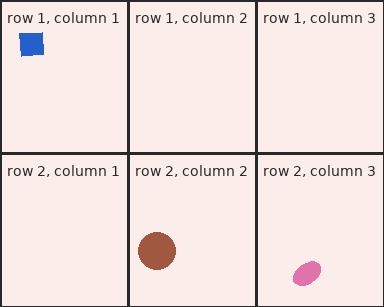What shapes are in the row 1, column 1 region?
The blue square.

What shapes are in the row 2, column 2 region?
The brown circle.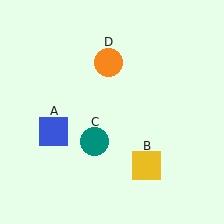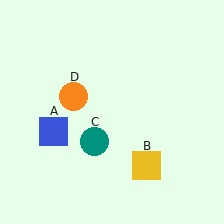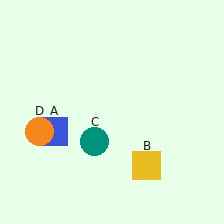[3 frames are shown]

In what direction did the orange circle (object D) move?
The orange circle (object D) moved down and to the left.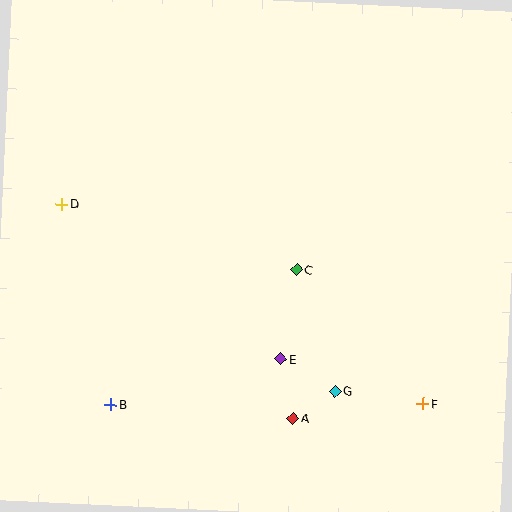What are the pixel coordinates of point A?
Point A is at (293, 418).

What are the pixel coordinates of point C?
Point C is at (297, 270).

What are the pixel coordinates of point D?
Point D is at (62, 204).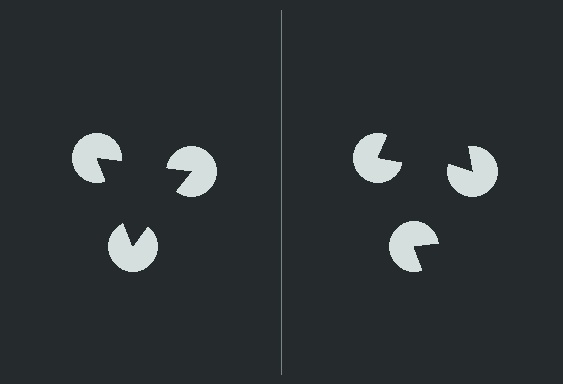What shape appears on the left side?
An illusory triangle.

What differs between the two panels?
The pac-man discs are positioned identically on both sides; only the wedge orientations differ. On the left they align to a triangle; on the right they are misaligned.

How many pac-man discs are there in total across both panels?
6 — 3 on each side.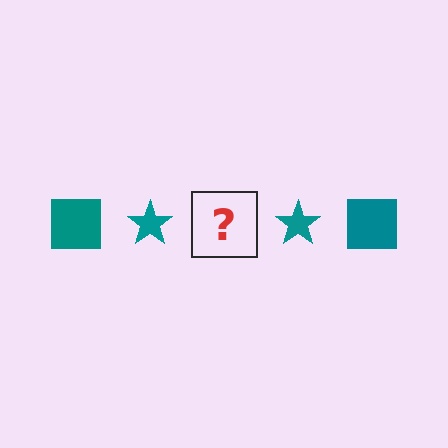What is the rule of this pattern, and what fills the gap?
The rule is that the pattern cycles through square, star shapes in teal. The gap should be filled with a teal square.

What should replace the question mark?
The question mark should be replaced with a teal square.